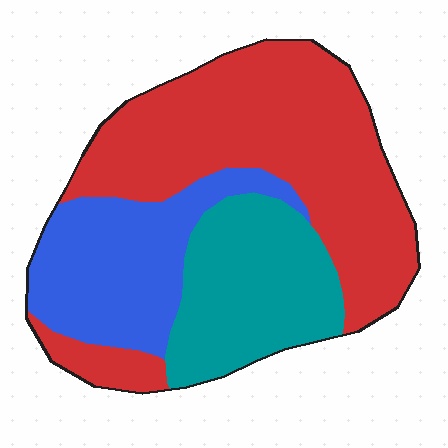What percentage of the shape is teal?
Teal covers about 25% of the shape.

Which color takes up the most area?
Red, at roughly 50%.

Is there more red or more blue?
Red.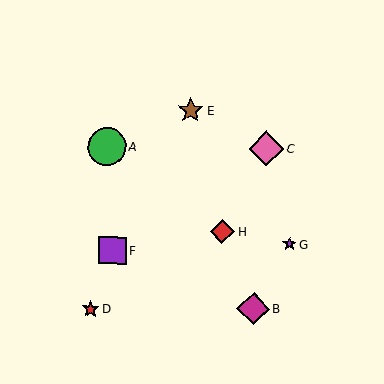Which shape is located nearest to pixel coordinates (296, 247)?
The purple star (labeled G) at (290, 244) is nearest to that location.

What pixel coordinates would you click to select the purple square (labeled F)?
Click at (112, 251) to select the purple square F.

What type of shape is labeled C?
Shape C is a pink diamond.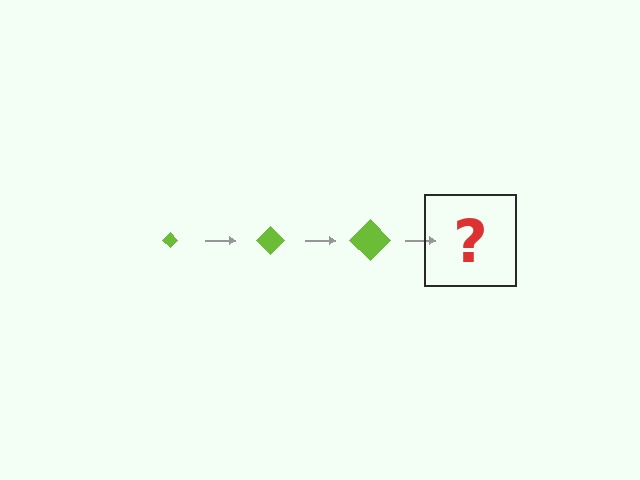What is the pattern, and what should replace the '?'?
The pattern is that the diamond gets progressively larger each step. The '?' should be a lime diamond, larger than the previous one.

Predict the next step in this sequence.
The next step is a lime diamond, larger than the previous one.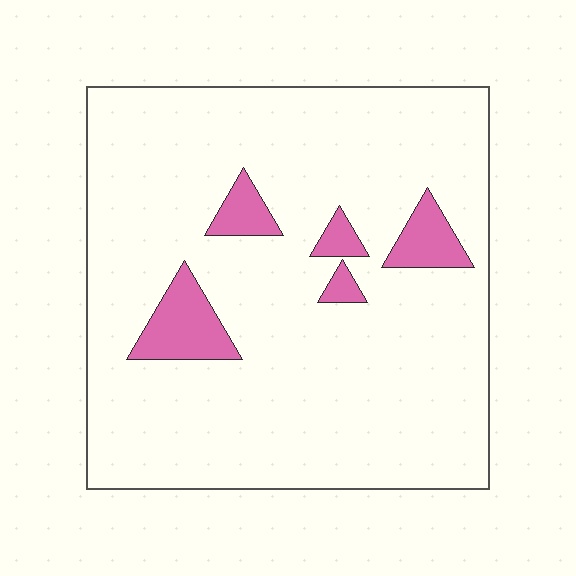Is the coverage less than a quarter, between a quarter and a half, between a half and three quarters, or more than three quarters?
Less than a quarter.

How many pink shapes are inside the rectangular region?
5.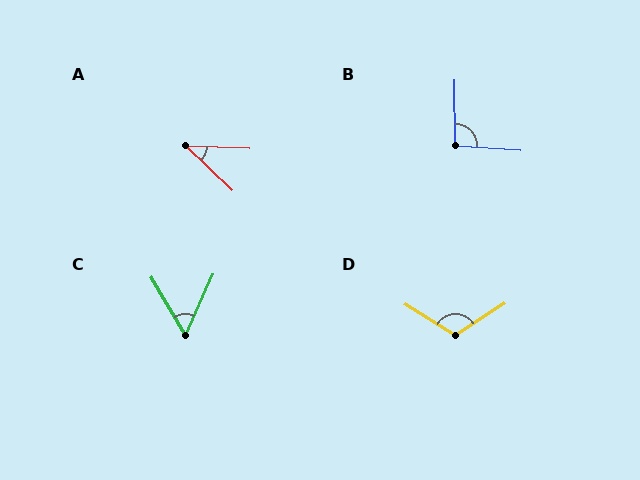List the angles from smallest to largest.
A (41°), C (55°), B (94°), D (115°).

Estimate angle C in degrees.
Approximately 55 degrees.